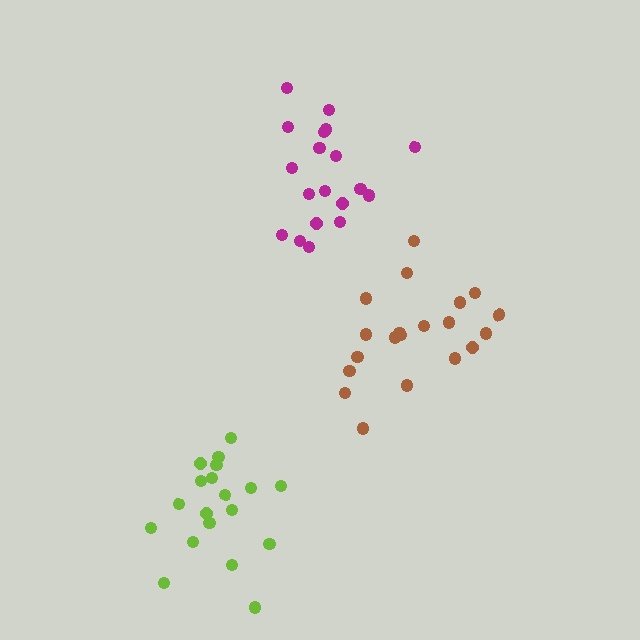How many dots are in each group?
Group 1: 20 dots, Group 2: 19 dots, Group 3: 19 dots (58 total).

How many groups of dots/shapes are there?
There are 3 groups.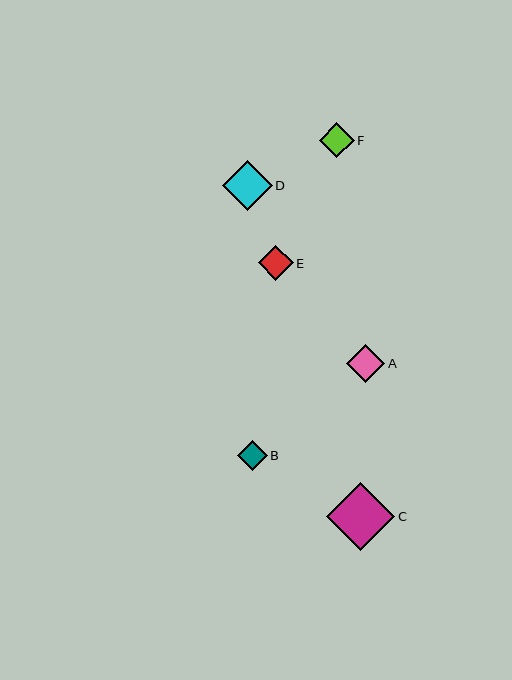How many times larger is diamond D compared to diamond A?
Diamond D is approximately 1.3 times the size of diamond A.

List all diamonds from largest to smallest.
From largest to smallest: C, D, A, F, E, B.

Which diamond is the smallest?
Diamond B is the smallest with a size of approximately 30 pixels.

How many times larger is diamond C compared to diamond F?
Diamond C is approximately 2.0 times the size of diamond F.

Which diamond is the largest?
Diamond C is the largest with a size of approximately 68 pixels.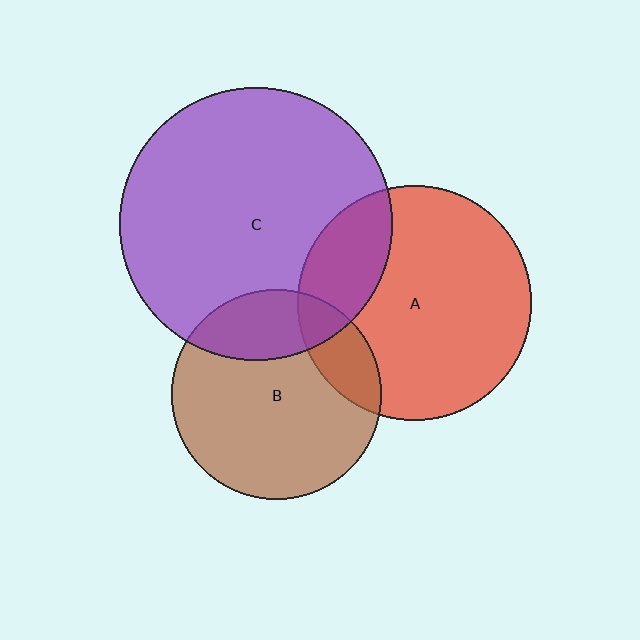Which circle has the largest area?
Circle C (purple).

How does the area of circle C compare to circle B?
Approximately 1.7 times.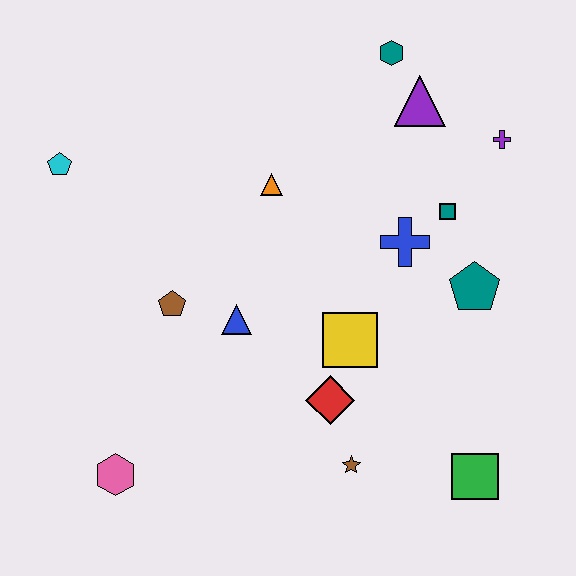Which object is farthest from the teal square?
The pink hexagon is farthest from the teal square.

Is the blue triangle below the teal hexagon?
Yes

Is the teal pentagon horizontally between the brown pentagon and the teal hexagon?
No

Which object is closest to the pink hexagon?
The brown pentagon is closest to the pink hexagon.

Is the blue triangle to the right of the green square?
No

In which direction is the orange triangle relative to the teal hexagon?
The orange triangle is below the teal hexagon.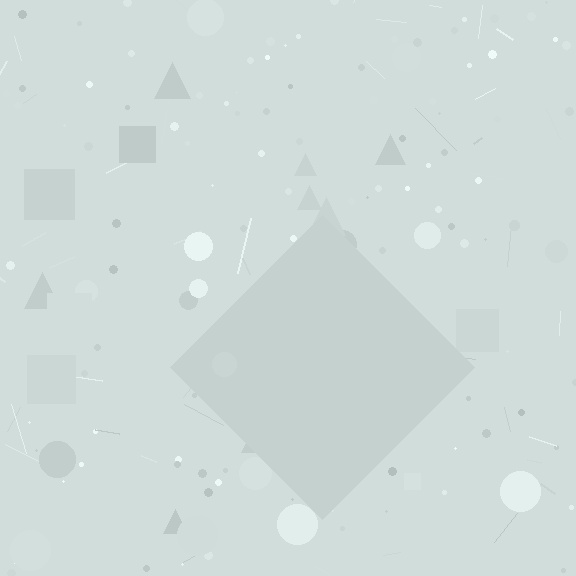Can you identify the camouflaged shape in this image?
The camouflaged shape is a diamond.